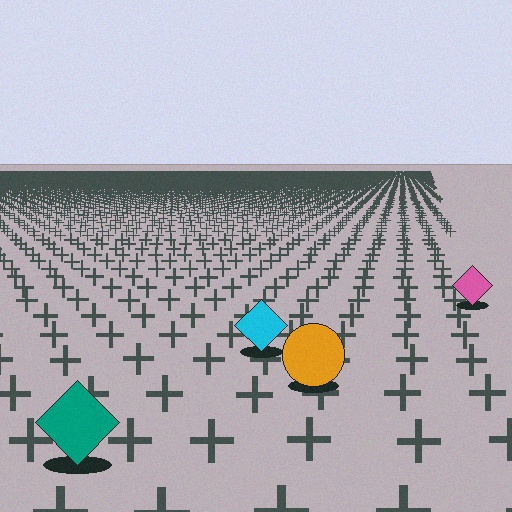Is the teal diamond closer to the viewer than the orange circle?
Yes. The teal diamond is closer — you can tell from the texture gradient: the ground texture is coarser near it.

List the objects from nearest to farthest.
From nearest to farthest: the teal diamond, the orange circle, the cyan diamond, the pink diamond.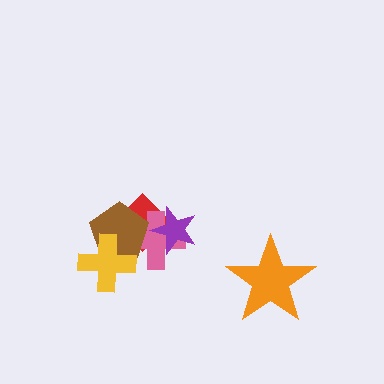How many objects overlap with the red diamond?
3 objects overlap with the red diamond.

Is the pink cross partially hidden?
Yes, it is partially covered by another shape.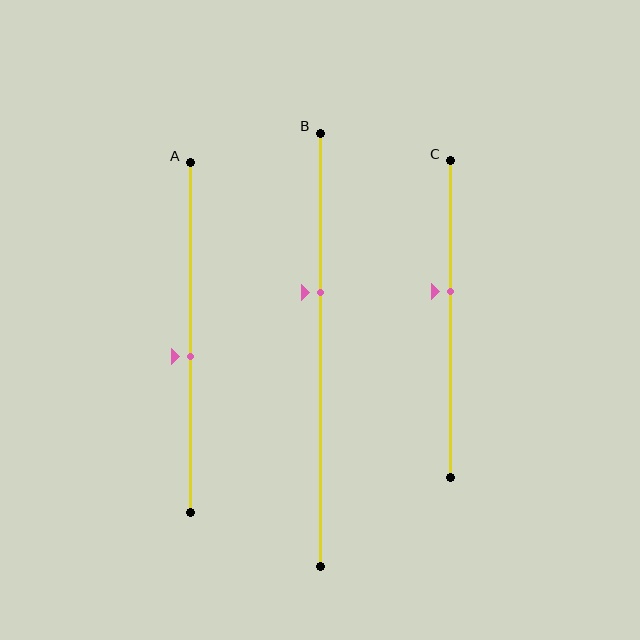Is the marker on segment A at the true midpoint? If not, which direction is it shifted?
No, the marker on segment A is shifted downward by about 5% of the segment length.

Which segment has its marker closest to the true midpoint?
Segment A has its marker closest to the true midpoint.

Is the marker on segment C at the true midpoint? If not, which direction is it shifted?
No, the marker on segment C is shifted upward by about 9% of the segment length.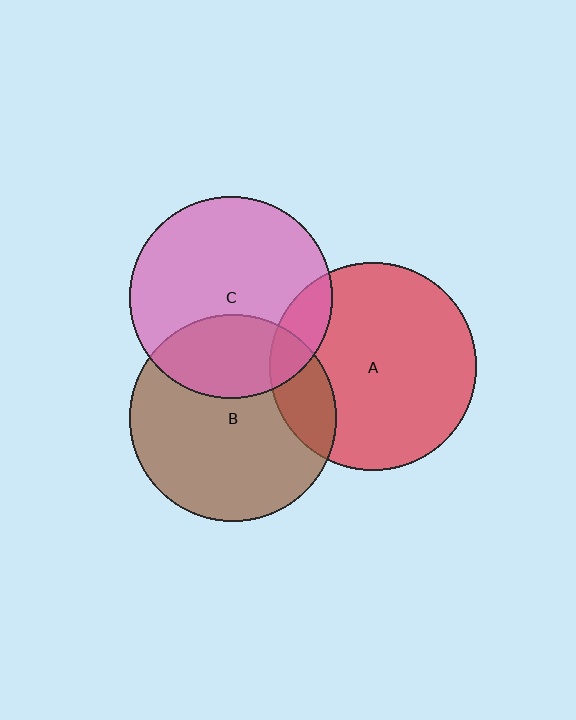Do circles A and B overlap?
Yes.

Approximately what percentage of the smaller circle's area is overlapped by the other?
Approximately 15%.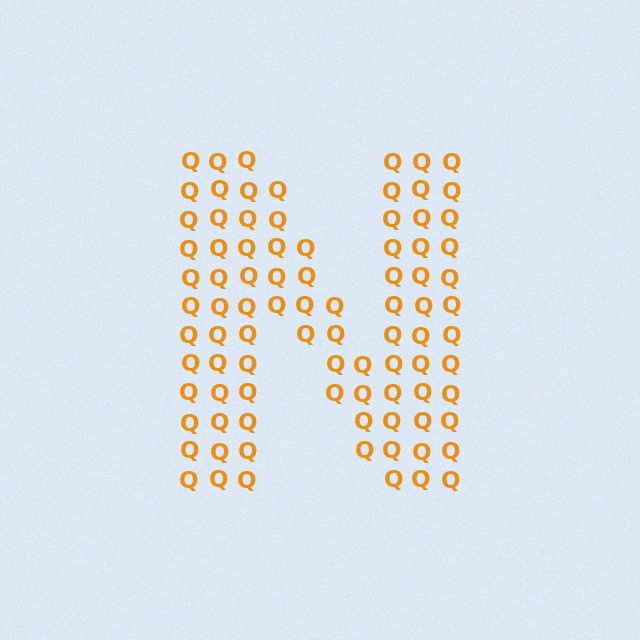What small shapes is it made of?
It is made of small letter Q's.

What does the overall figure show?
The overall figure shows the letter N.